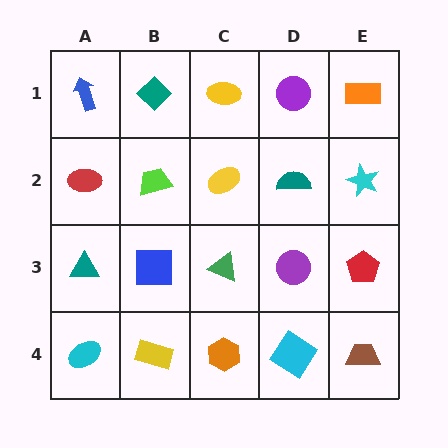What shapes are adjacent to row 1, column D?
A teal semicircle (row 2, column D), a yellow ellipse (row 1, column C), an orange rectangle (row 1, column E).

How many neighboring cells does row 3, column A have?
3.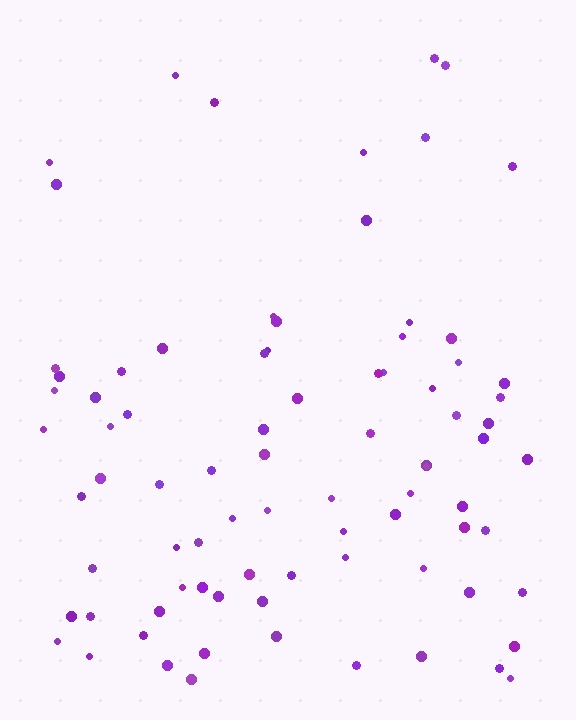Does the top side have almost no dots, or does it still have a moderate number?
Still a moderate number, just noticeably fewer than the bottom.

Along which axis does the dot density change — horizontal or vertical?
Vertical.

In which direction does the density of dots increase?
From top to bottom, with the bottom side densest.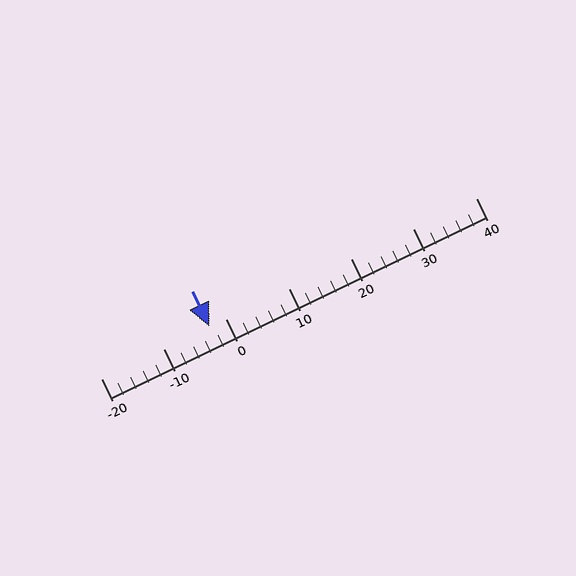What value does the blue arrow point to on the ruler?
The blue arrow points to approximately -3.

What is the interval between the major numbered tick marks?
The major tick marks are spaced 10 units apart.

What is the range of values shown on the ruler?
The ruler shows values from -20 to 40.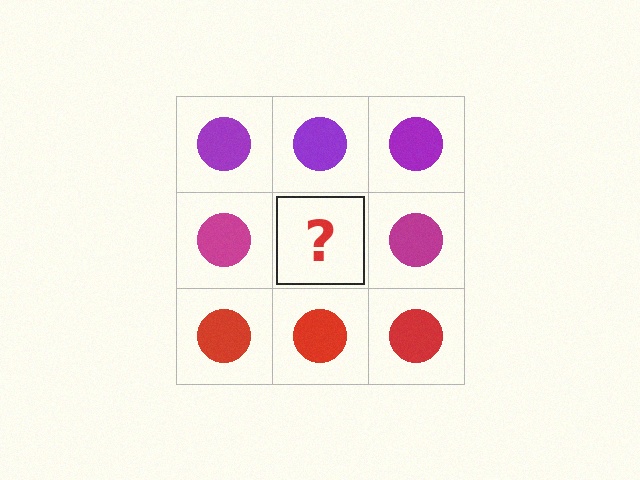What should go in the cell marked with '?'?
The missing cell should contain a magenta circle.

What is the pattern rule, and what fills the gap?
The rule is that each row has a consistent color. The gap should be filled with a magenta circle.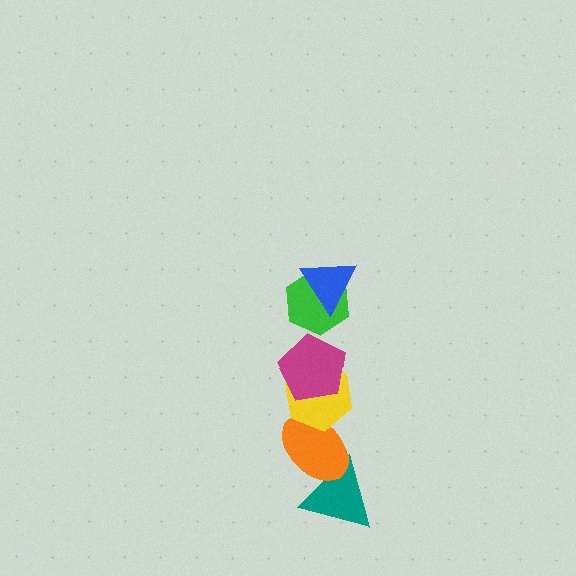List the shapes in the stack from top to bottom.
From top to bottom: the blue triangle, the green hexagon, the magenta pentagon, the yellow hexagon, the orange ellipse, the teal triangle.